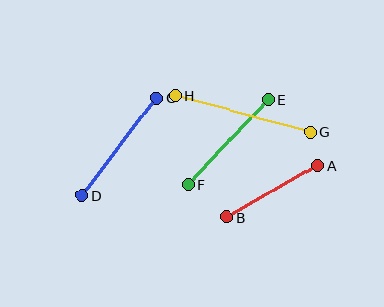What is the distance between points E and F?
The distance is approximately 117 pixels.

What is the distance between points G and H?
The distance is approximately 140 pixels.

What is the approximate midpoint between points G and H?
The midpoint is at approximately (243, 114) pixels.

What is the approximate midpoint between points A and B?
The midpoint is at approximately (272, 191) pixels.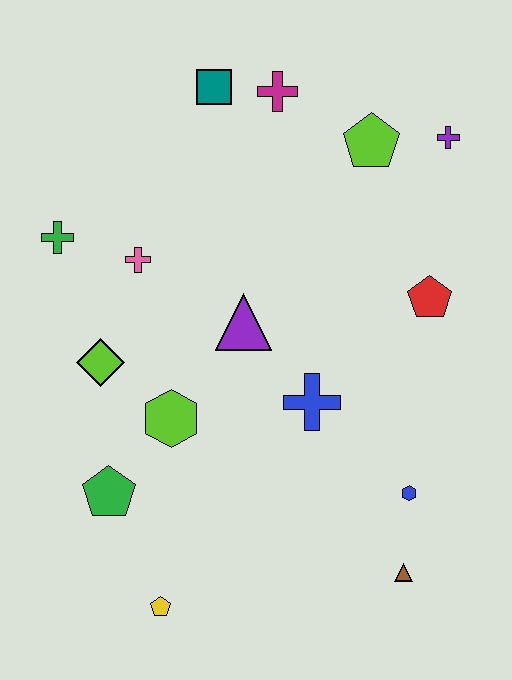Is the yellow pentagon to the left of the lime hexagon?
Yes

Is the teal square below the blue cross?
No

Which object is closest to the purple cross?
The lime pentagon is closest to the purple cross.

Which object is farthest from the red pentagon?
The yellow pentagon is farthest from the red pentagon.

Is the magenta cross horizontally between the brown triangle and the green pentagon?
Yes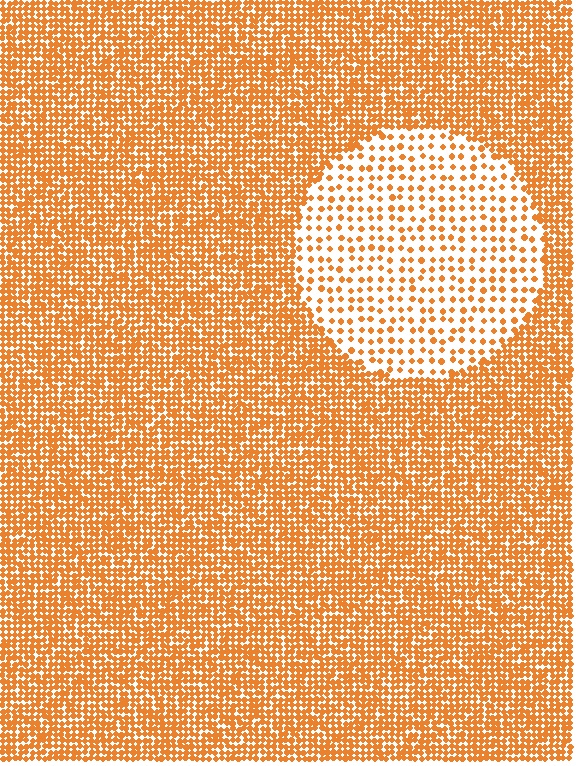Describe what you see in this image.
The image contains small orange elements arranged at two different densities. A circle-shaped region is visible where the elements are less densely packed than the surrounding area.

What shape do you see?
I see a circle.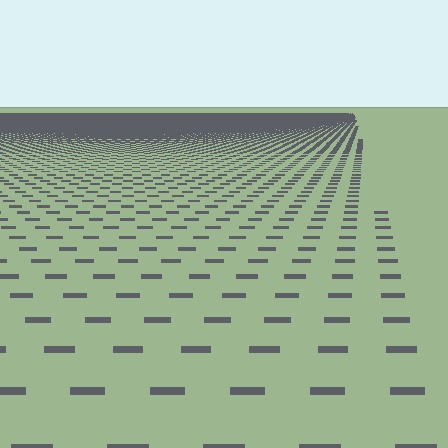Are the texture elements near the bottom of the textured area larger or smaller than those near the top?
Larger. Near the bottom, elements are closer to the viewer and appear at a bigger on-screen size.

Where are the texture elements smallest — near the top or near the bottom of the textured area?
Near the top.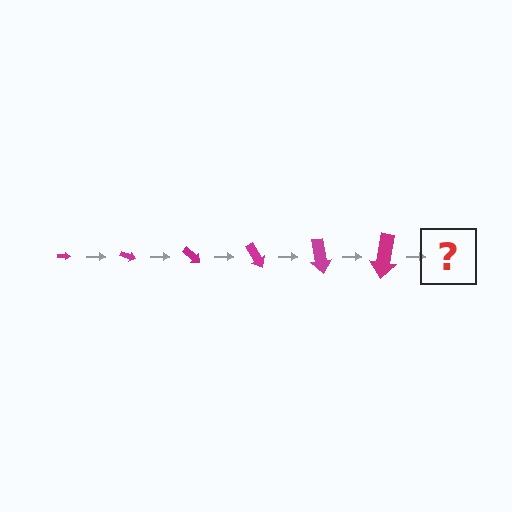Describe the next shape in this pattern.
It should be an arrow, larger than the previous one and rotated 120 degrees from the start.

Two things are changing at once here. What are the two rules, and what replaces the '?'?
The two rules are that the arrow grows larger each step and it rotates 20 degrees each step. The '?' should be an arrow, larger than the previous one and rotated 120 degrees from the start.